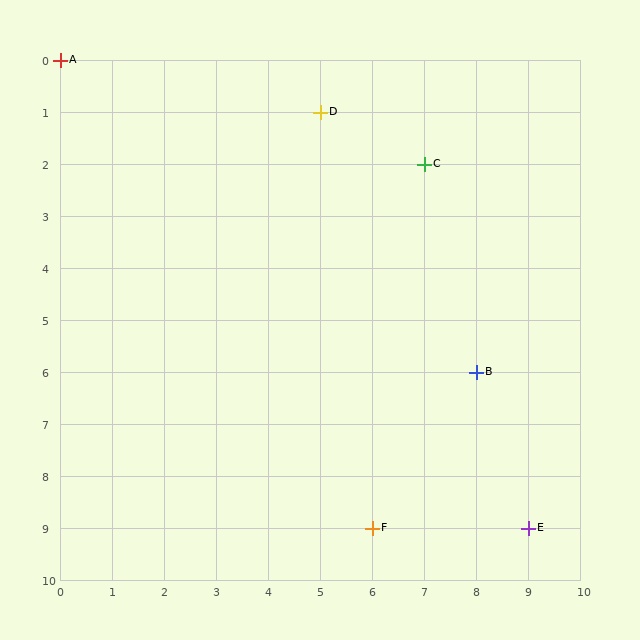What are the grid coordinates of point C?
Point C is at grid coordinates (7, 2).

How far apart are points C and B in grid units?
Points C and B are 1 column and 4 rows apart (about 4.1 grid units diagonally).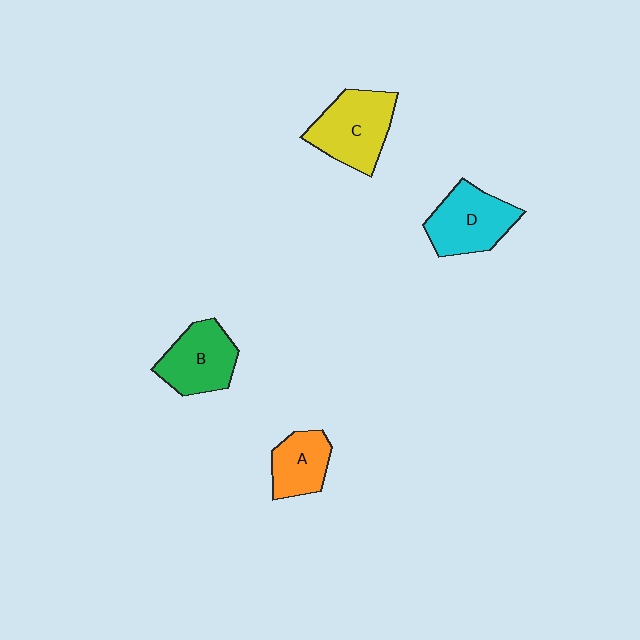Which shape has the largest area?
Shape C (yellow).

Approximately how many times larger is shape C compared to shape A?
Approximately 1.5 times.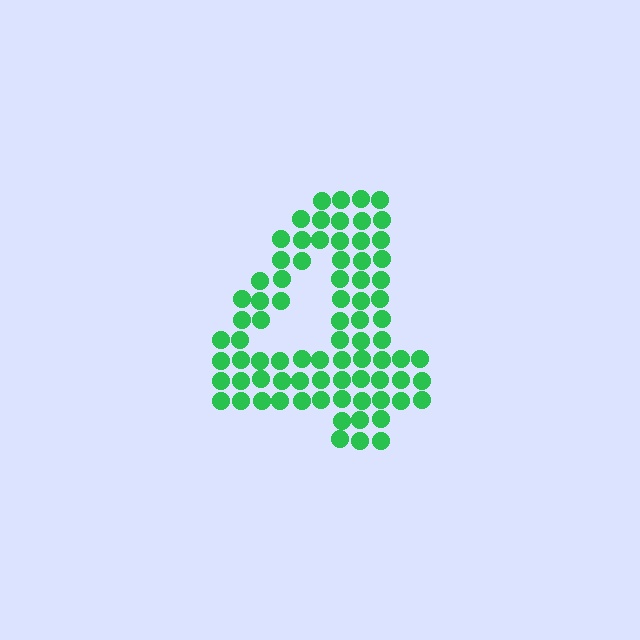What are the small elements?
The small elements are circles.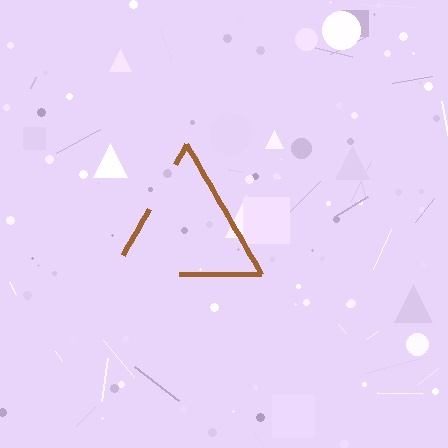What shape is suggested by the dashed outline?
The dashed outline suggests a triangle.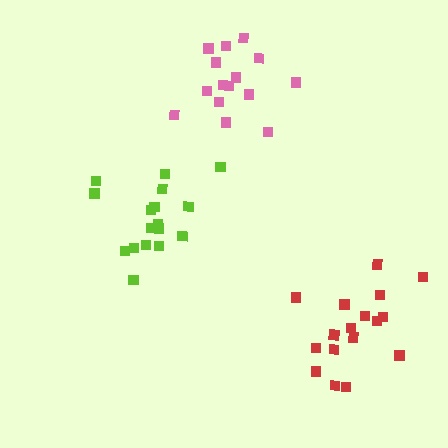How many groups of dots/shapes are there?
There are 3 groups.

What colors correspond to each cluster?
The clusters are colored: red, lime, pink.